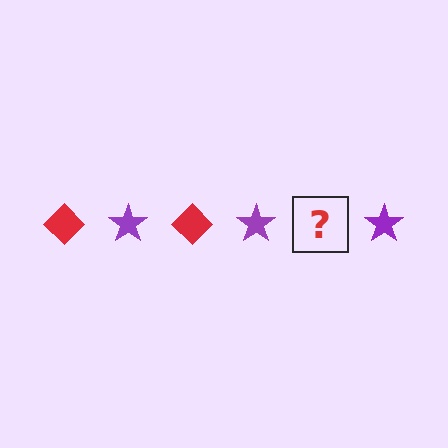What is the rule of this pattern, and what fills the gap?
The rule is that the pattern alternates between red diamond and purple star. The gap should be filled with a red diamond.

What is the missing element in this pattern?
The missing element is a red diamond.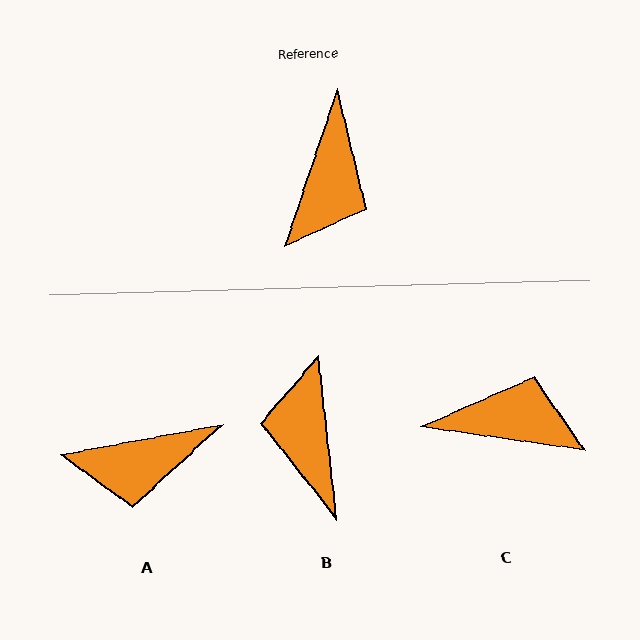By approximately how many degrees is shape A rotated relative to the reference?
Approximately 61 degrees clockwise.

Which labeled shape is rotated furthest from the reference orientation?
B, about 155 degrees away.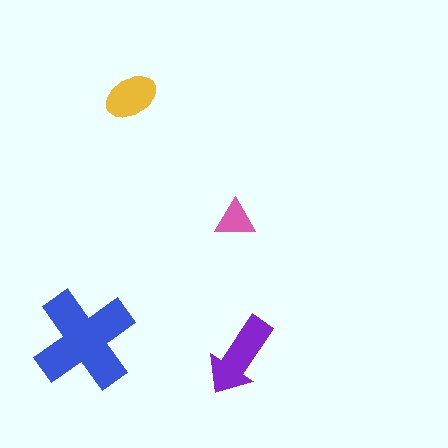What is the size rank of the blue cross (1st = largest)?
1st.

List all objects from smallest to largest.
The pink triangle, the yellow ellipse, the purple arrow, the blue cross.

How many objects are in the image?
There are 4 objects in the image.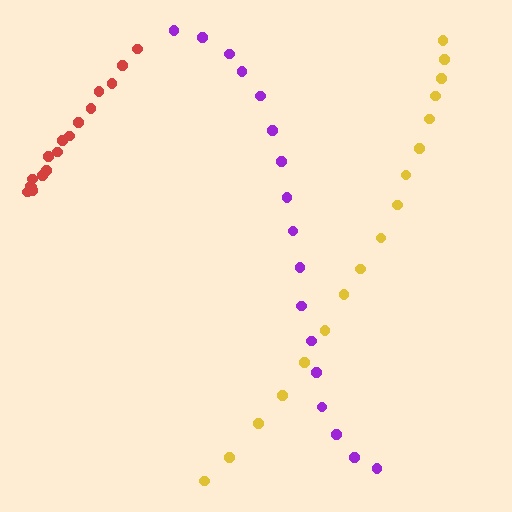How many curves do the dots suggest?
There are 3 distinct paths.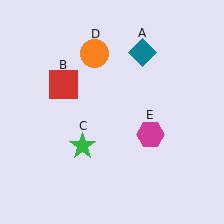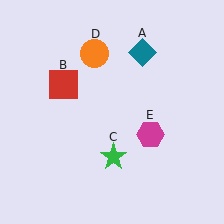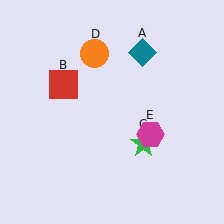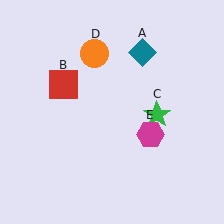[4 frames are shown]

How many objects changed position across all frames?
1 object changed position: green star (object C).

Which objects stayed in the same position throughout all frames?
Teal diamond (object A) and red square (object B) and orange circle (object D) and magenta hexagon (object E) remained stationary.